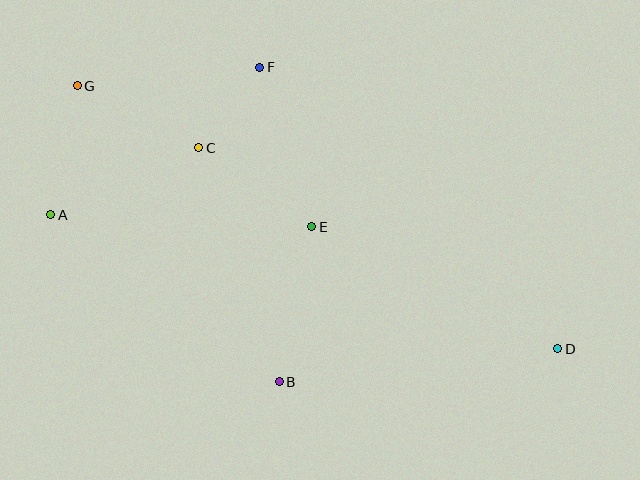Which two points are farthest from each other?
Points D and G are farthest from each other.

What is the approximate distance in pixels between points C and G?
The distance between C and G is approximately 136 pixels.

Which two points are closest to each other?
Points C and F are closest to each other.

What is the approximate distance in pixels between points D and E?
The distance between D and E is approximately 275 pixels.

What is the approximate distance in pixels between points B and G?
The distance between B and G is approximately 358 pixels.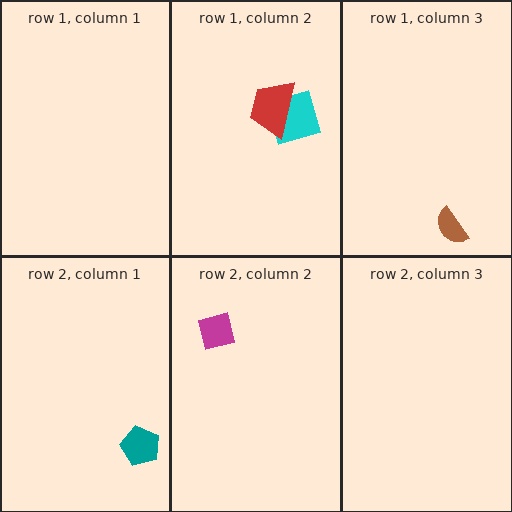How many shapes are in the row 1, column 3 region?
1.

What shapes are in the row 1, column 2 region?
The cyan square, the red trapezoid.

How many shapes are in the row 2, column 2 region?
1.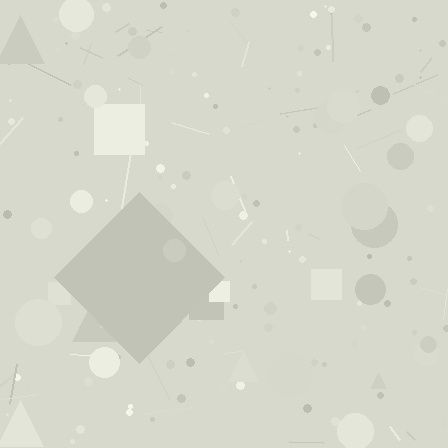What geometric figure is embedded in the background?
A diamond is embedded in the background.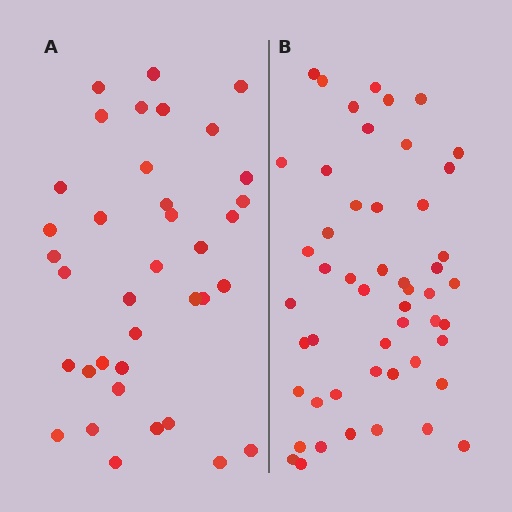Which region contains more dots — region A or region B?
Region B (the right region) has more dots.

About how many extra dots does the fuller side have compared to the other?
Region B has approximately 15 more dots than region A.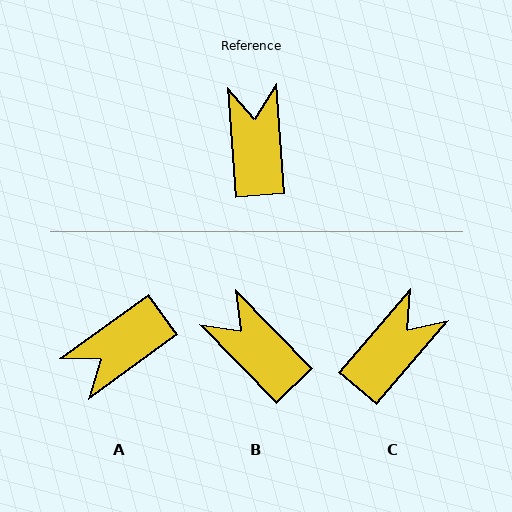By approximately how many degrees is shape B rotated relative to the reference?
Approximately 40 degrees counter-clockwise.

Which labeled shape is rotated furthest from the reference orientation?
A, about 122 degrees away.